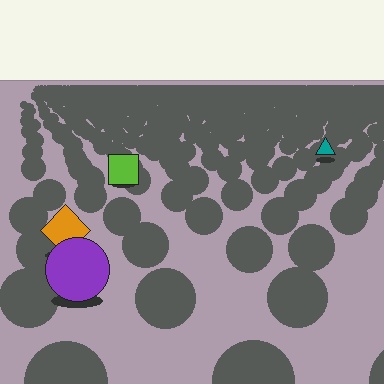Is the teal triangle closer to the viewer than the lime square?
No. The lime square is closer — you can tell from the texture gradient: the ground texture is coarser near it.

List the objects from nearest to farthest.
From nearest to farthest: the purple circle, the orange diamond, the lime square, the teal triangle.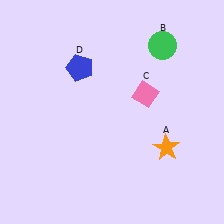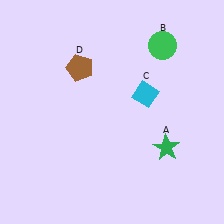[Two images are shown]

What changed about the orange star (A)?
In Image 1, A is orange. In Image 2, it changed to green.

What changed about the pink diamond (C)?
In Image 1, C is pink. In Image 2, it changed to cyan.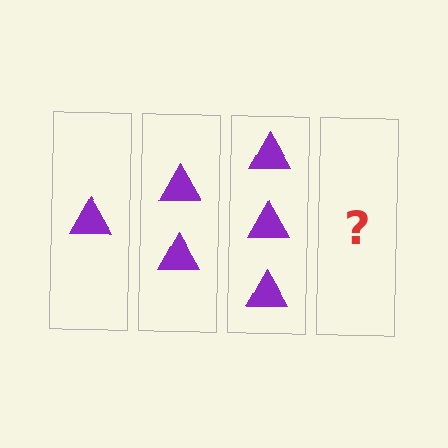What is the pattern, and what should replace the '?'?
The pattern is that each step adds one more triangle. The '?' should be 4 triangles.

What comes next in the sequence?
The next element should be 4 triangles.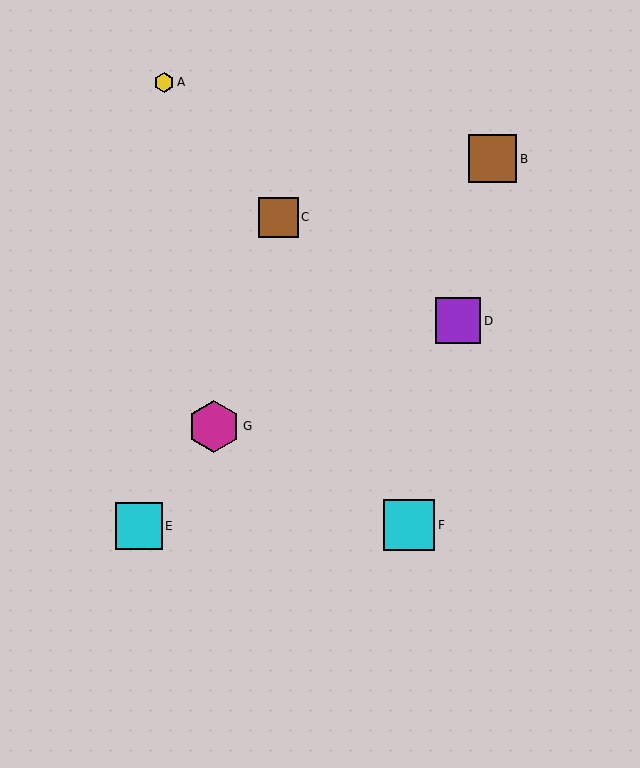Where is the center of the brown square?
The center of the brown square is at (278, 217).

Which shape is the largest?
The magenta hexagon (labeled G) is the largest.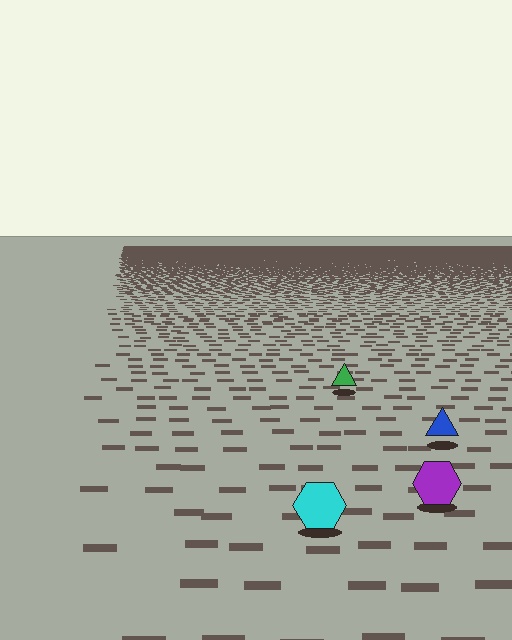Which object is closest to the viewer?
The cyan hexagon is closest. The texture marks near it are larger and more spread out.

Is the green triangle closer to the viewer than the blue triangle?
No. The blue triangle is closer — you can tell from the texture gradient: the ground texture is coarser near it.